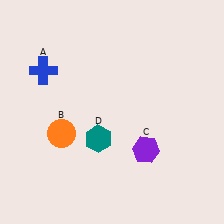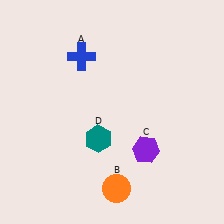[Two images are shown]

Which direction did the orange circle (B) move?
The orange circle (B) moved right.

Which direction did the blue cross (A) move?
The blue cross (A) moved right.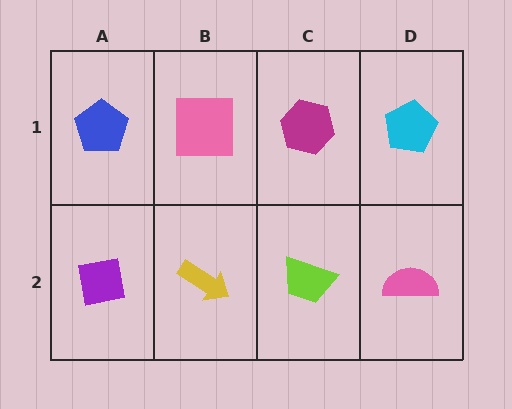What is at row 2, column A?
A purple square.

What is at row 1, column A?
A blue pentagon.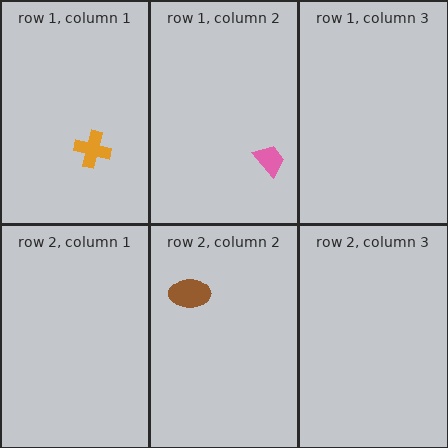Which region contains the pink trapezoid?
The row 1, column 2 region.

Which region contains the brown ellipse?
The row 2, column 2 region.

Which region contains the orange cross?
The row 1, column 1 region.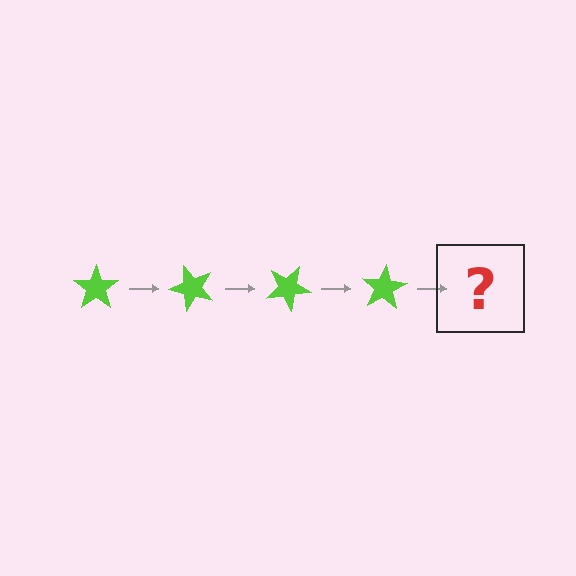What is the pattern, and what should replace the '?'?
The pattern is that the star rotates 50 degrees each step. The '?' should be a lime star rotated 200 degrees.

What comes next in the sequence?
The next element should be a lime star rotated 200 degrees.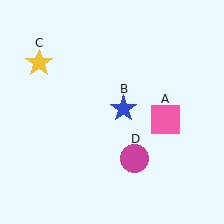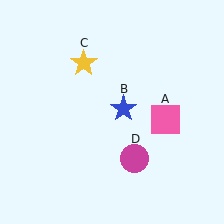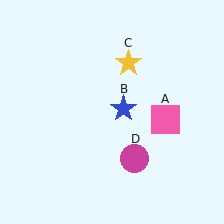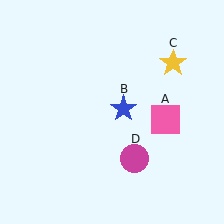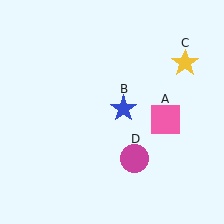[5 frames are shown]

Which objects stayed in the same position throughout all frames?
Pink square (object A) and blue star (object B) and magenta circle (object D) remained stationary.